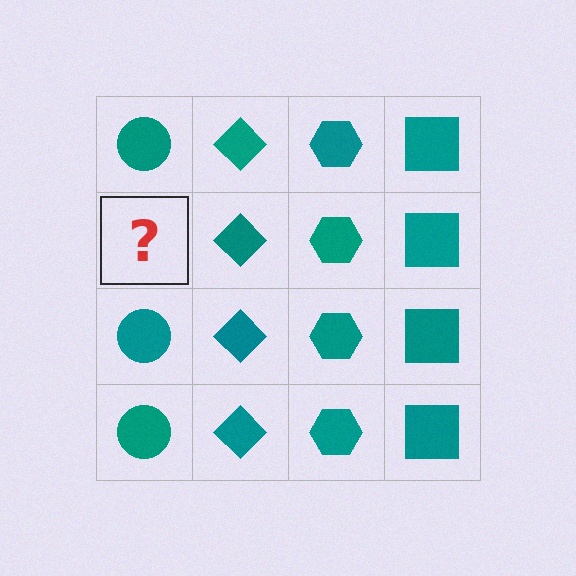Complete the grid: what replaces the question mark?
The question mark should be replaced with a teal circle.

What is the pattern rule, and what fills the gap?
The rule is that each column has a consistent shape. The gap should be filled with a teal circle.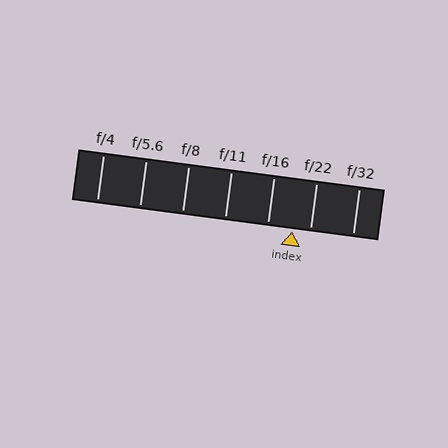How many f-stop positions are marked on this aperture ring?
There are 7 f-stop positions marked.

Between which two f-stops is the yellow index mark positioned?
The index mark is between f/16 and f/22.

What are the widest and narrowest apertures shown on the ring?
The widest aperture shown is f/4 and the narrowest is f/32.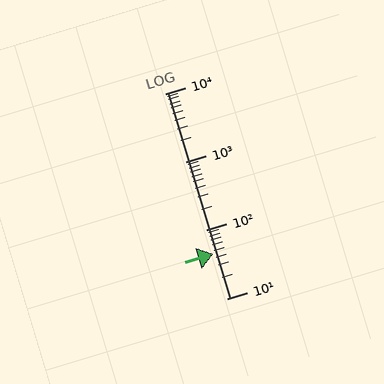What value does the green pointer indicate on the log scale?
The pointer indicates approximately 45.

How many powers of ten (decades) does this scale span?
The scale spans 3 decades, from 10 to 10000.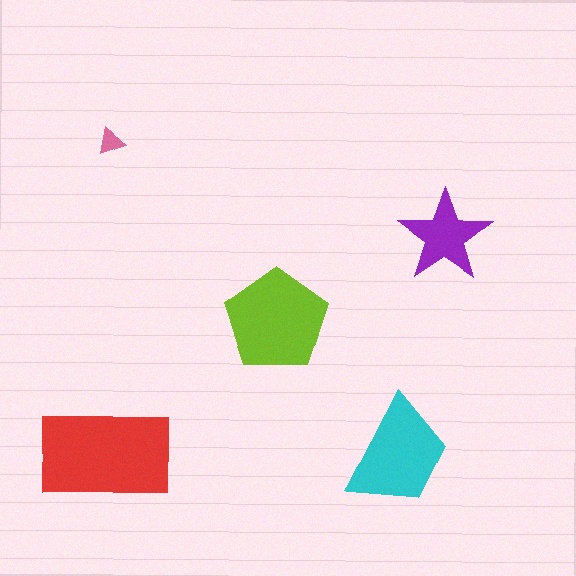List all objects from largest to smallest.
The red rectangle, the lime pentagon, the cyan trapezoid, the purple star, the pink triangle.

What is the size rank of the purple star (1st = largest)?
4th.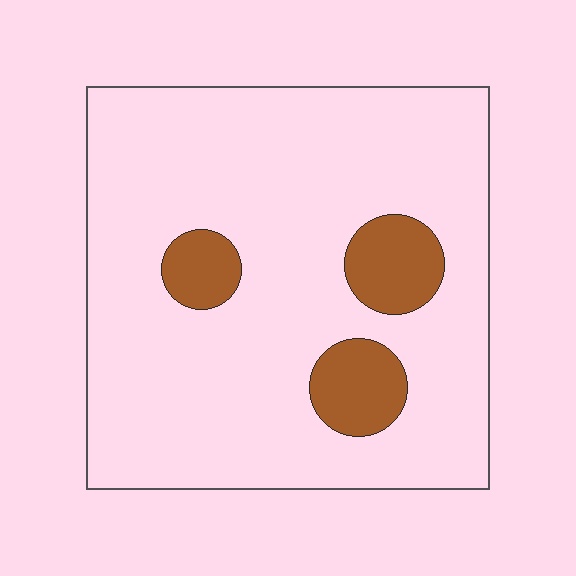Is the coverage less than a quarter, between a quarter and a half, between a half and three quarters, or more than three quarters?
Less than a quarter.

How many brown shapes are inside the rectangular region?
3.